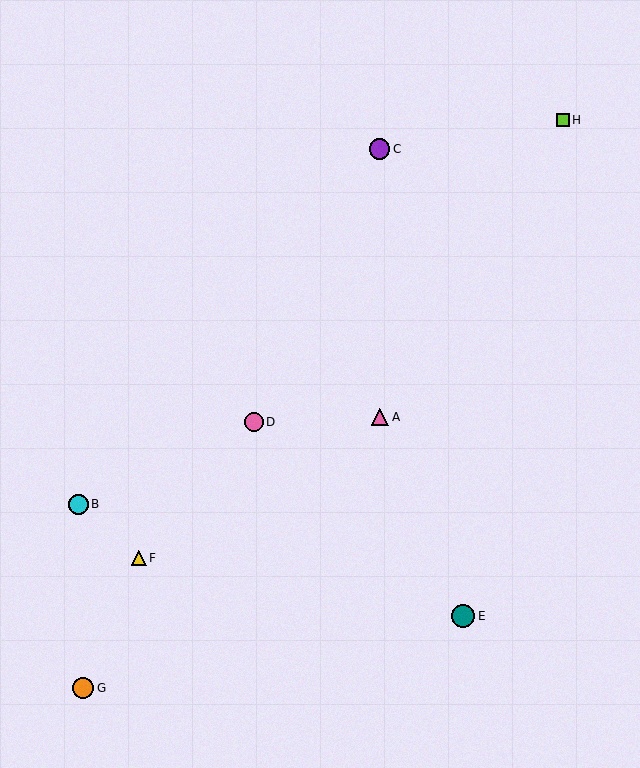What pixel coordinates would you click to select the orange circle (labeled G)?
Click at (83, 688) to select the orange circle G.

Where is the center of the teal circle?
The center of the teal circle is at (463, 616).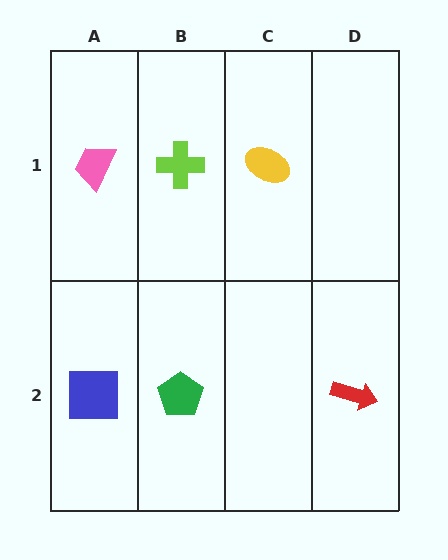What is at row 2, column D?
A red arrow.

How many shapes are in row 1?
3 shapes.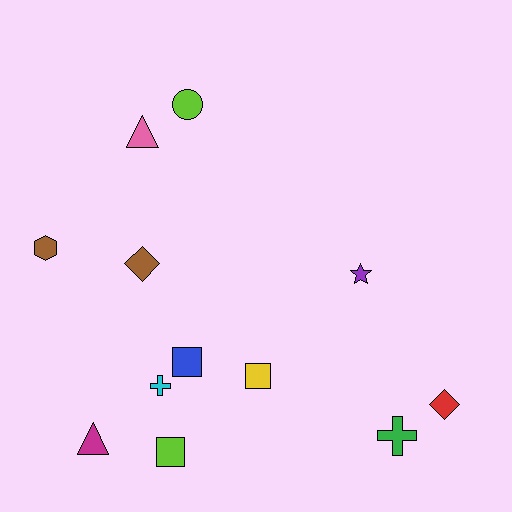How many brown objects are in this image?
There are 2 brown objects.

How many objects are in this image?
There are 12 objects.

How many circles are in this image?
There is 1 circle.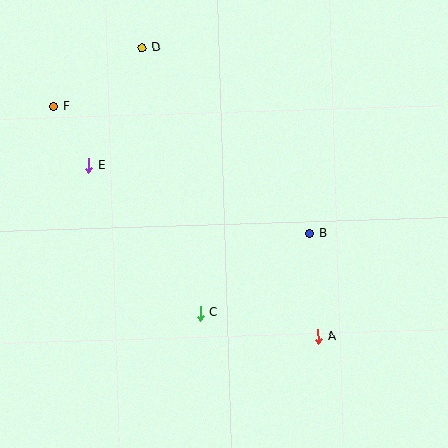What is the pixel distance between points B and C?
The distance between B and C is 136 pixels.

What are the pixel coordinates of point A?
Point A is at (319, 336).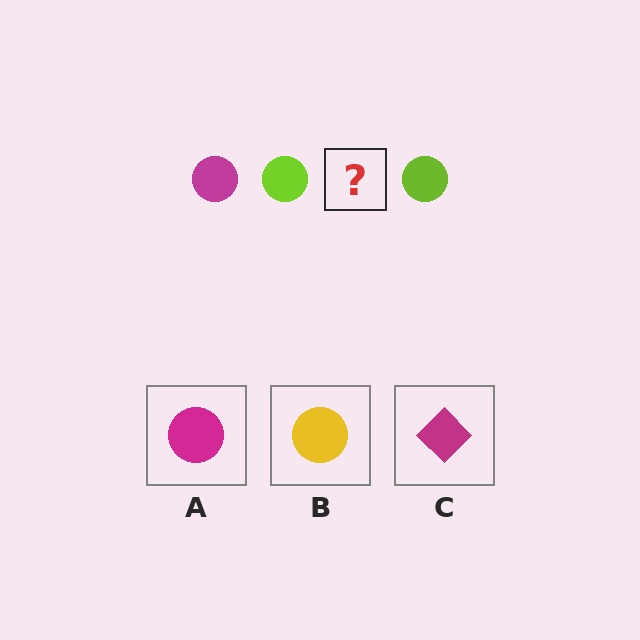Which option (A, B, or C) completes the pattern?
A.